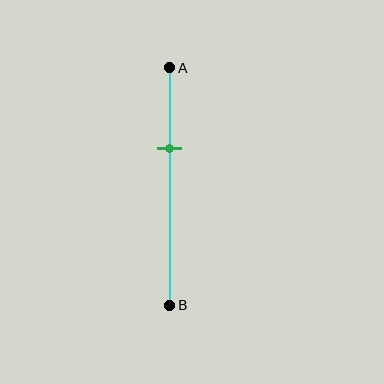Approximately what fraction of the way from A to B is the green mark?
The green mark is approximately 35% of the way from A to B.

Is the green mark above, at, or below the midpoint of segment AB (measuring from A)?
The green mark is above the midpoint of segment AB.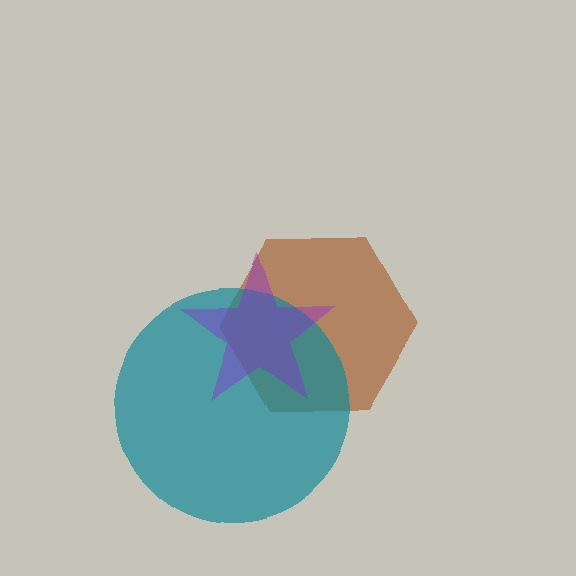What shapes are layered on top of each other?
The layered shapes are: a brown hexagon, a teal circle, a purple star.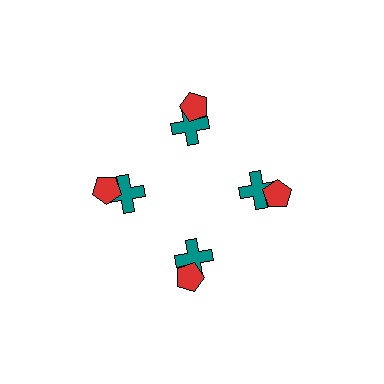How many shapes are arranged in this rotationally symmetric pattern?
There are 8 shapes, arranged in 4 groups of 2.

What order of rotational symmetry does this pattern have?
This pattern has 4-fold rotational symmetry.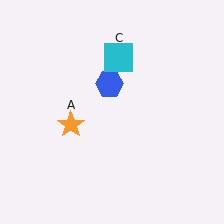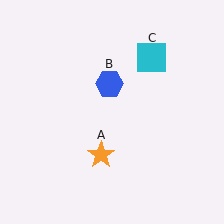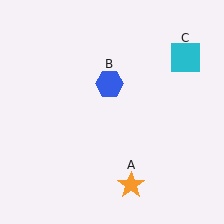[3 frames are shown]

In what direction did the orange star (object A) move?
The orange star (object A) moved down and to the right.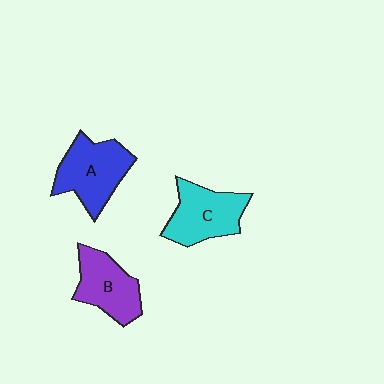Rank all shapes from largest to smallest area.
From largest to smallest: A (blue), C (cyan), B (purple).